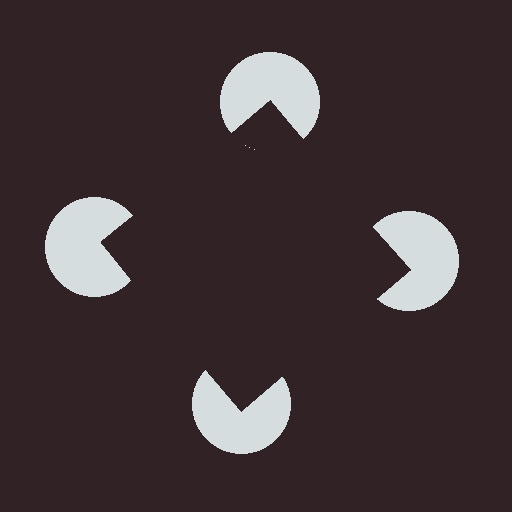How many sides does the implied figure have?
4 sides.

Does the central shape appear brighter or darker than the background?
It typically appears slightly darker than the background, even though no actual brightness change is drawn.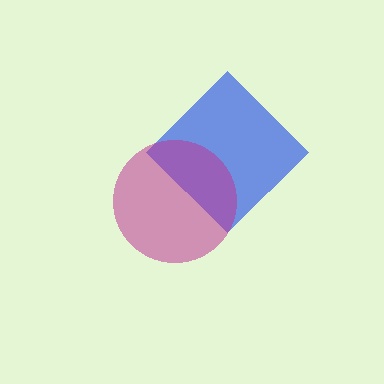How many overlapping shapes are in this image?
There are 2 overlapping shapes in the image.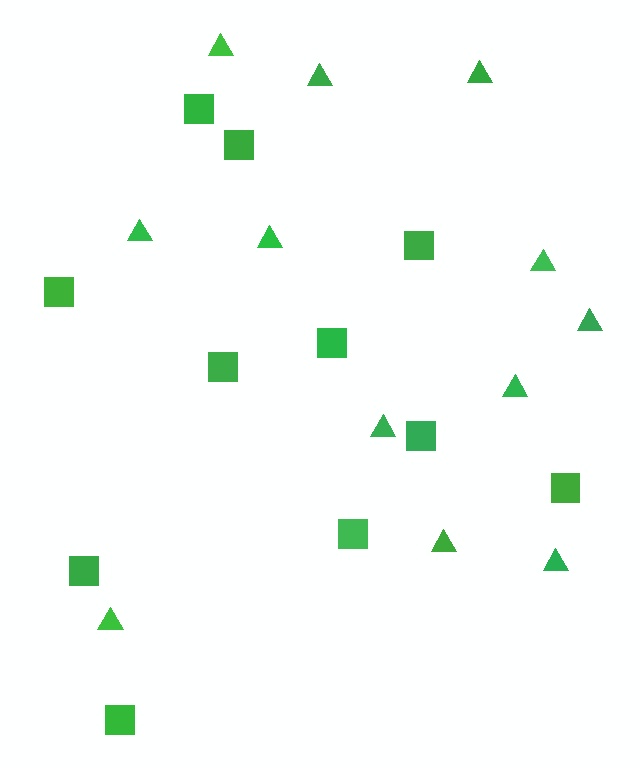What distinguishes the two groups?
There are 2 groups: one group of squares (11) and one group of triangles (12).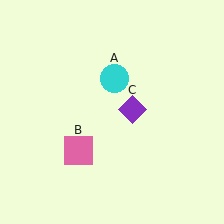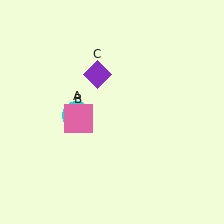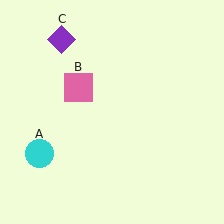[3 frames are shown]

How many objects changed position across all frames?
3 objects changed position: cyan circle (object A), pink square (object B), purple diamond (object C).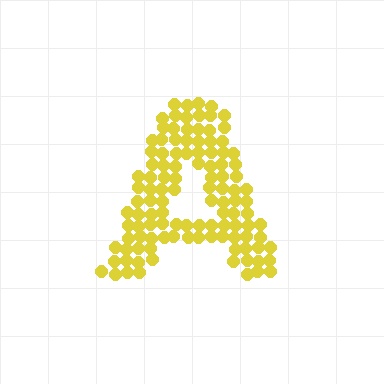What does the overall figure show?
The overall figure shows the letter A.